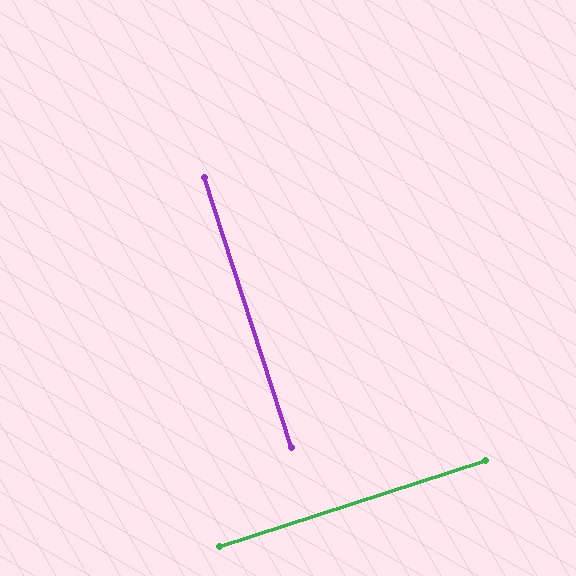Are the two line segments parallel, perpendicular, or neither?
Perpendicular — they meet at approximately 90°.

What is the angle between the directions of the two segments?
Approximately 90 degrees.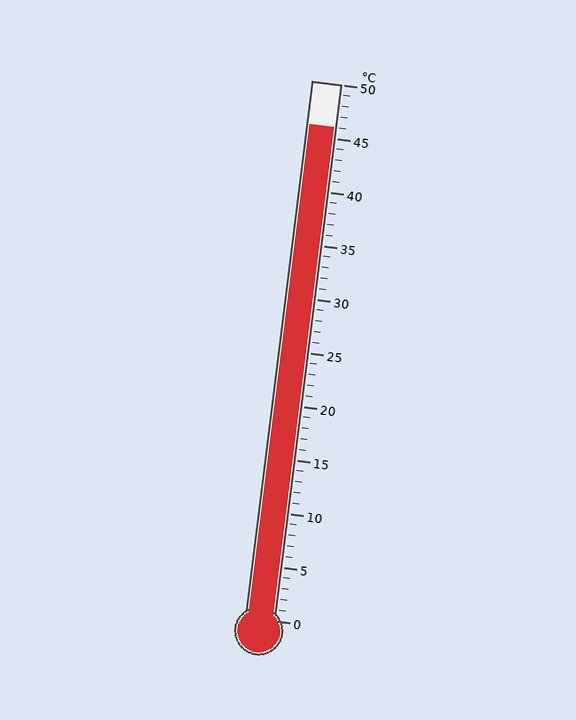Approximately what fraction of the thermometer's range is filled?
The thermometer is filled to approximately 90% of its range.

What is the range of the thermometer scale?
The thermometer scale ranges from 0°C to 50°C.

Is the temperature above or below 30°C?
The temperature is above 30°C.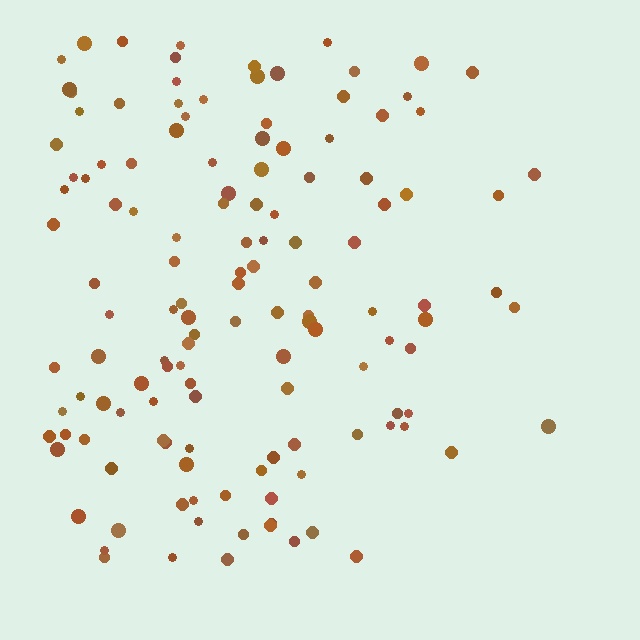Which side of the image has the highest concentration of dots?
The left.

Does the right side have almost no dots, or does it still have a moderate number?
Still a moderate number, just noticeably fewer than the left.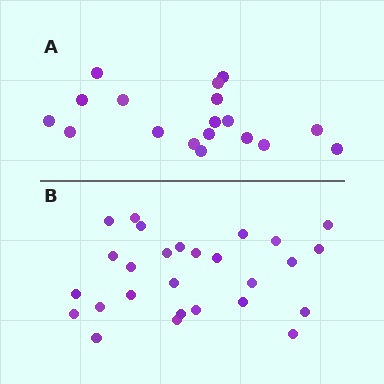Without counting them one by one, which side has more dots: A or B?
Region B (the bottom region) has more dots.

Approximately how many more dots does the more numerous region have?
Region B has roughly 8 or so more dots than region A.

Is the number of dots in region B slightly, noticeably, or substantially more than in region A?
Region B has substantially more. The ratio is roughly 1.5 to 1.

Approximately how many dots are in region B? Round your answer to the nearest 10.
About 30 dots. (The exact count is 27, which rounds to 30.)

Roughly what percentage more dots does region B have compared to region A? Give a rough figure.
About 50% more.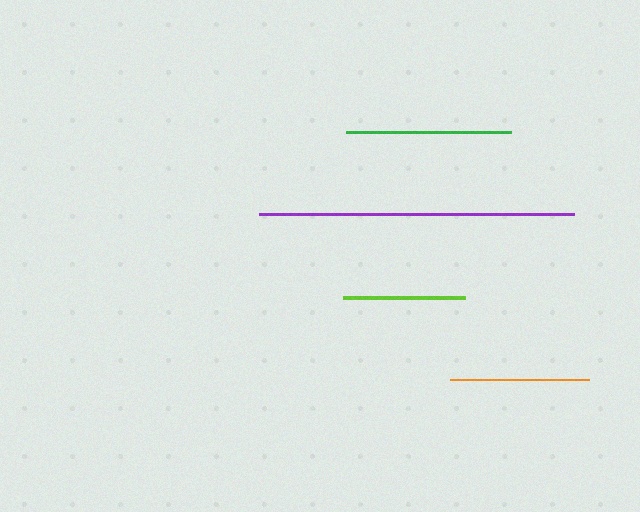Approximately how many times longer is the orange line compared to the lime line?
The orange line is approximately 1.1 times the length of the lime line.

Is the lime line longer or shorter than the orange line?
The orange line is longer than the lime line.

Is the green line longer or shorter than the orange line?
The green line is longer than the orange line.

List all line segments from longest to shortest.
From longest to shortest: purple, green, orange, lime.